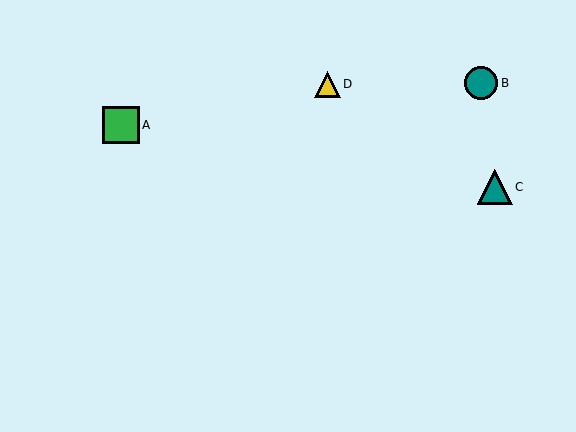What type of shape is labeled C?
Shape C is a teal triangle.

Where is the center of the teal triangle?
The center of the teal triangle is at (495, 187).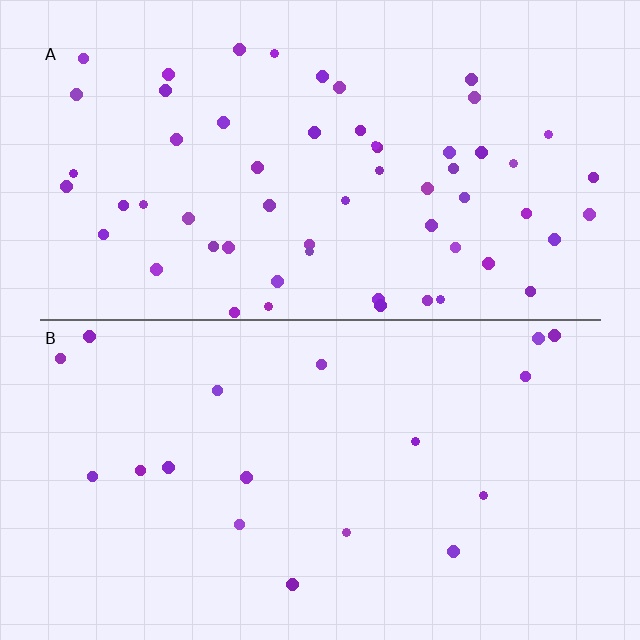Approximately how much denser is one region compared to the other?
Approximately 3.1× — region A over region B.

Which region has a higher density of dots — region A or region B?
A (the top).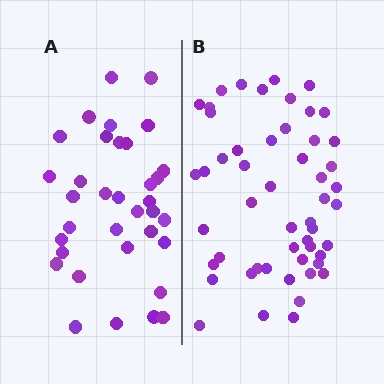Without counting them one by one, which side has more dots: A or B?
Region B (the right region) has more dots.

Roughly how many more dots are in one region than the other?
Region B has approximately 15 more dots than region A.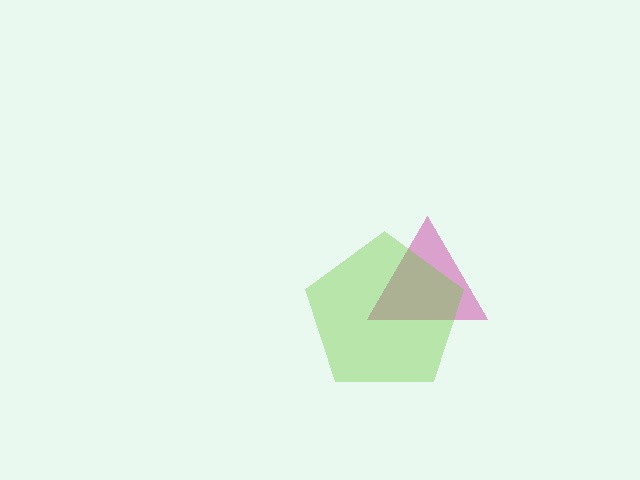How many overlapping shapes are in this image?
There are 2 overlapping shapes in the image.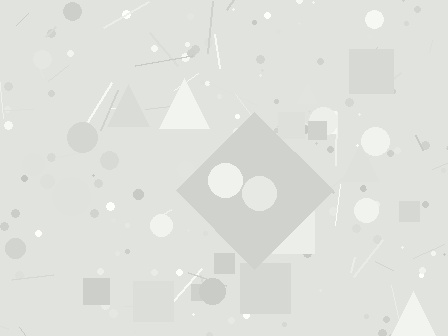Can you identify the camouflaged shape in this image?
The camouflaged shape is a diamond.